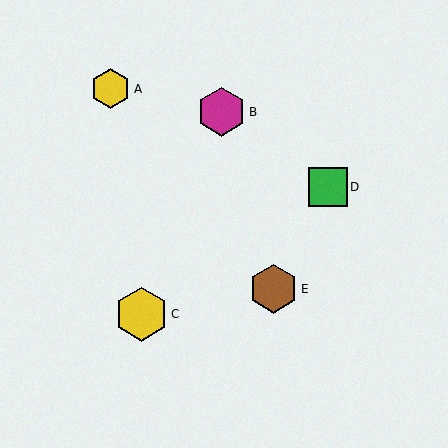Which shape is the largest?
The yellow hexagon (labeled C) is the largest.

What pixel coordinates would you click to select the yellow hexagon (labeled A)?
Click at (111, 89) to select the yellow hexagon A.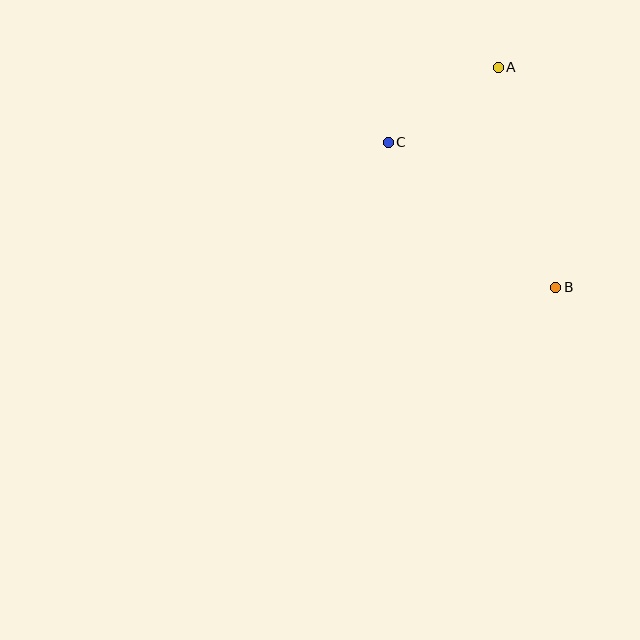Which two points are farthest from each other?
Points A and B are farthest from each other.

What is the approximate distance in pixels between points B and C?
The distance between B and C is approximately 222 pixels.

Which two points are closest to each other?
Points A and C are closest to each other.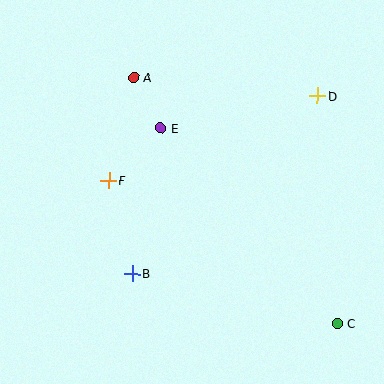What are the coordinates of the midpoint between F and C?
The midpoint between F and C is at (223, 252).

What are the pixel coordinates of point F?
Point F is at (109, 180).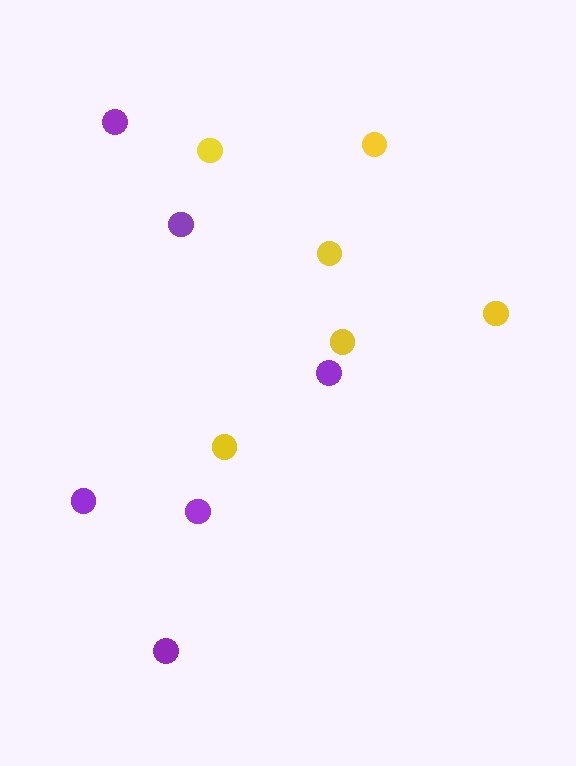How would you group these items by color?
There are 2 groups: one group of yellow circles (6) and one group of purple circles (6).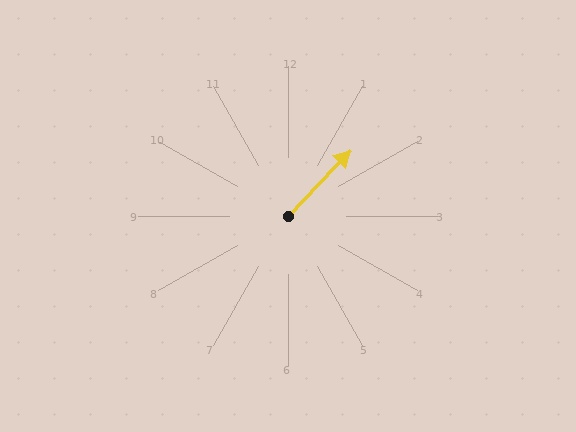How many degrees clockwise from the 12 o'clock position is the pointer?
Approximately 44 degrees.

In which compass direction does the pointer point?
Northeast.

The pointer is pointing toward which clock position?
Roughly 1 o'clock.